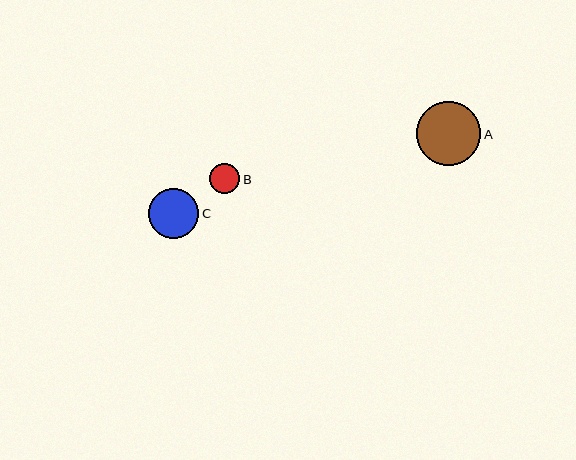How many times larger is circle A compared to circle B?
Circle A is approximately 2.1 times the size of circle B.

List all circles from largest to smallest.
From largest to smallest: A, C, B.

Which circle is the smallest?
Circle B is the smallest with a size of approximately 30 pixels.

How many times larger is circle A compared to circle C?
Circle A is approximately 1.3 times the size of circle C.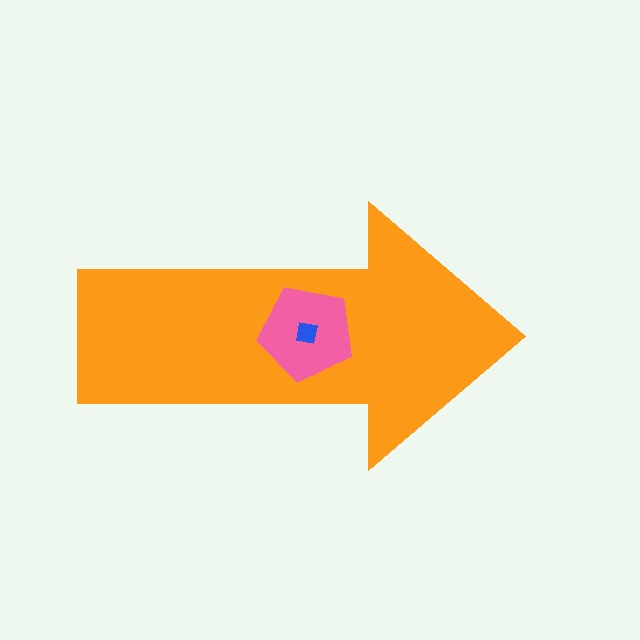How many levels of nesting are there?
3.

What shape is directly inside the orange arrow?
The pink pentagon.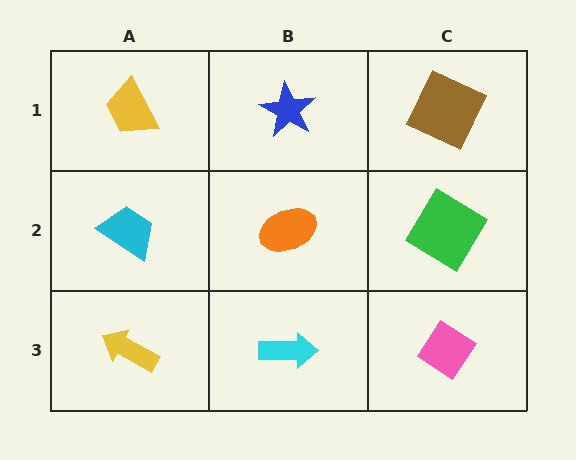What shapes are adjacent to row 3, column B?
An orange ellipse (row 2, column B), a yellow arrow (row 3, column A), a pink diamond (row 3, column C).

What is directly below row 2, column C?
A pink diamond.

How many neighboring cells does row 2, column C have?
3.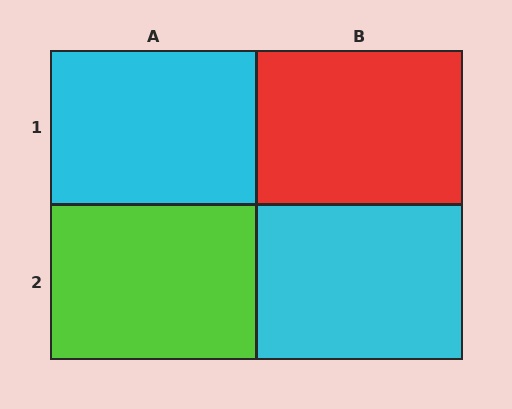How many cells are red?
1 cell is red.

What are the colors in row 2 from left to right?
Lime, cyan.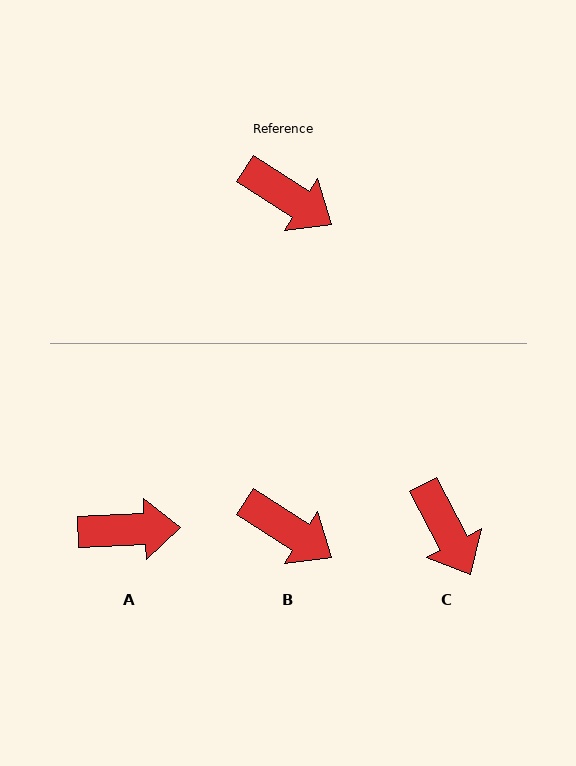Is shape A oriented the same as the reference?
No, it is off by about 35 degrees.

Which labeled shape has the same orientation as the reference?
B.